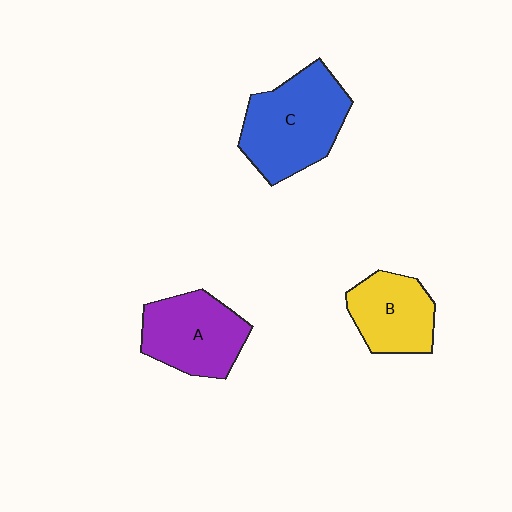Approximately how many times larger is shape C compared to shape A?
Approximately 1.2 times.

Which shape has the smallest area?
Shape B (yellow).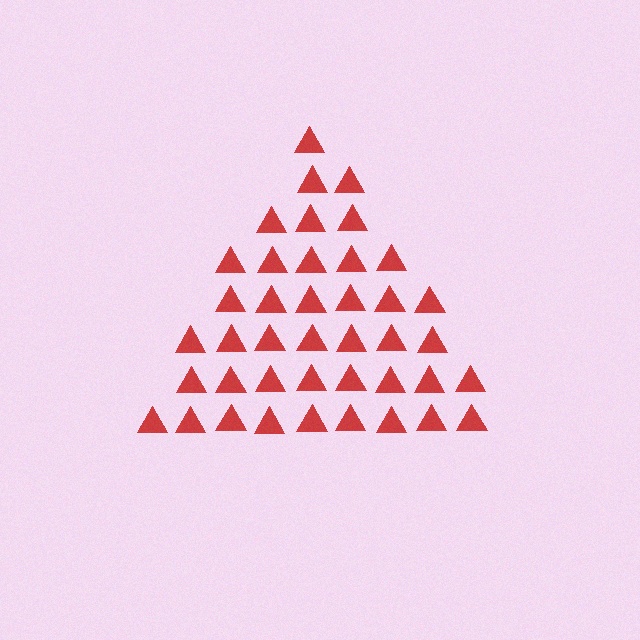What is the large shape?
The large shape is a triangle.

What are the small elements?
The small elements are triangles.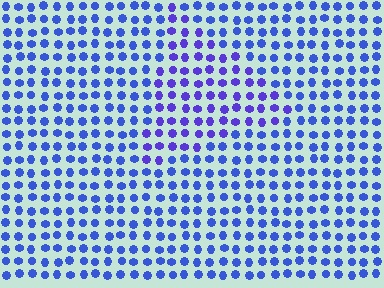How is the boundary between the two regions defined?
The boundary is defined purely by a slight shift in hue (about 25 degrees). Spacing, size, and orientation are identical on both sides.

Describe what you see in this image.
The image is filled with small blue elements in a uniform arrangement. A triangle-shaped region is visible where the elements are tinted to a slightly different hue, forming a subtle color boundary.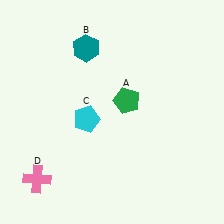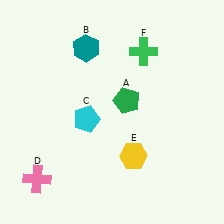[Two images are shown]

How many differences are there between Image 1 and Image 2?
There are 2 differences between the two images.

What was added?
A yellow hexagon (E), a green cross (F) were added in Image 2.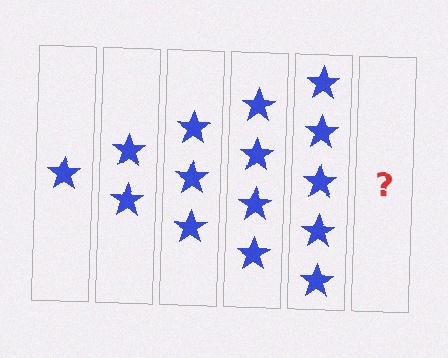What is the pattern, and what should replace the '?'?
The pattern is that each step adds one more star. The '?' should be 6 stars.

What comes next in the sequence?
The next element should be 6 stars.